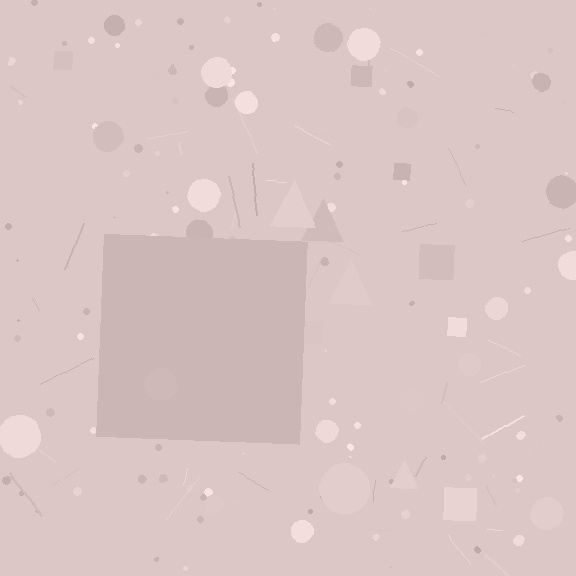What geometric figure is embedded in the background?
A square is embedded in the background.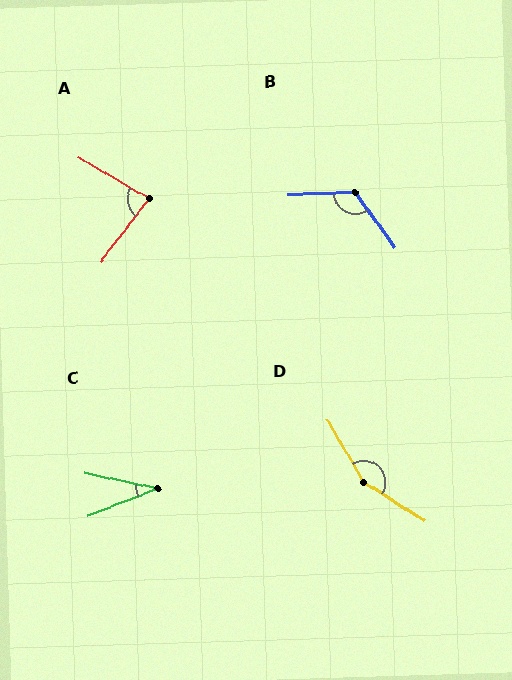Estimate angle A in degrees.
Approximately 83 degrees.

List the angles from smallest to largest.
C (34°), A (83°), B (124°), D (153°).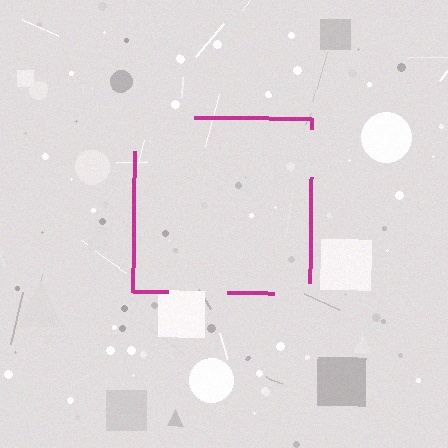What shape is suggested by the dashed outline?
The dashed outline suggests a square.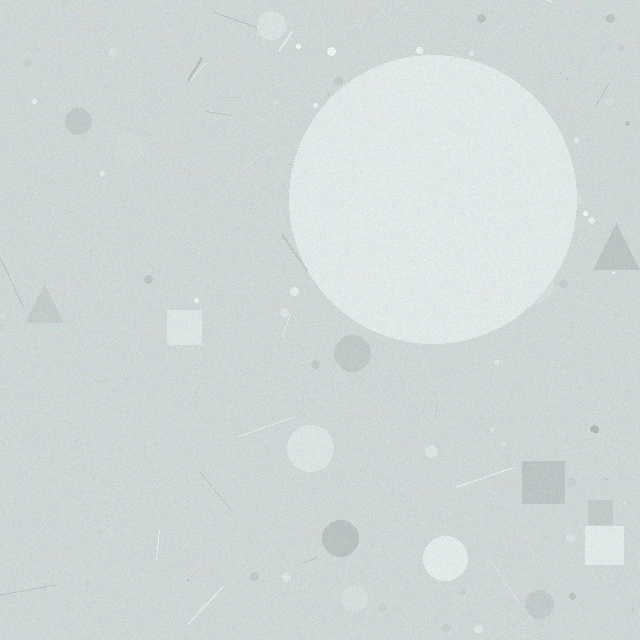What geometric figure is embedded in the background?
A circle is embedded in the background.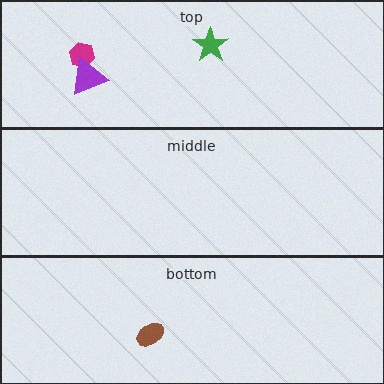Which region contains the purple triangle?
The top region.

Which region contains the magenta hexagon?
The top region.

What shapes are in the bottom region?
The brown ellipse.